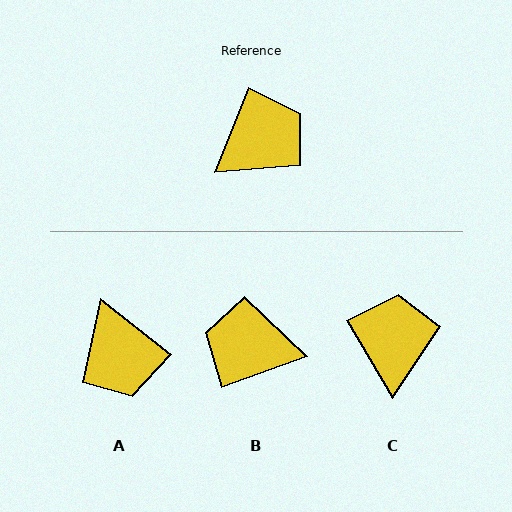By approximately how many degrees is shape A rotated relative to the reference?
Approximately 106 degrees clockwise.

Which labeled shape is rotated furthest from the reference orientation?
B, about 132 degrees away.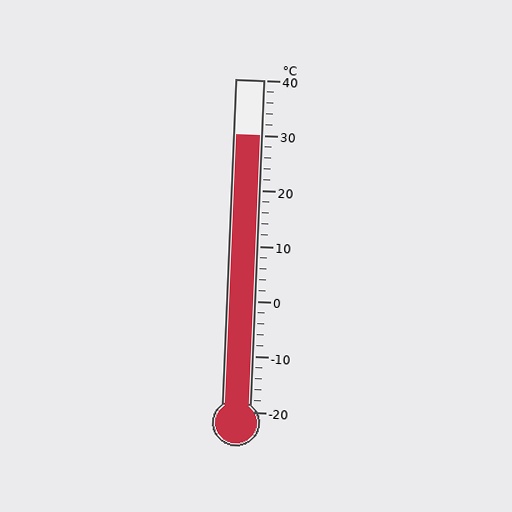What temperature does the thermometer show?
The thermometer shows approximately 30°C.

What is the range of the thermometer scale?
The thermometer scale ranges from -20°C to 40°C.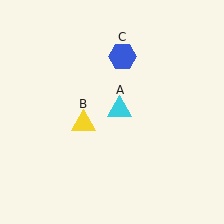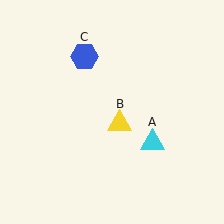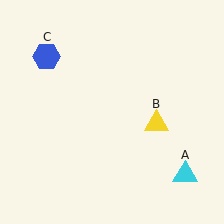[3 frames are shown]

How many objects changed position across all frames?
3 objects changed position: cyan triangle (object A), yellow triangle (object B), blue hexagon (object C).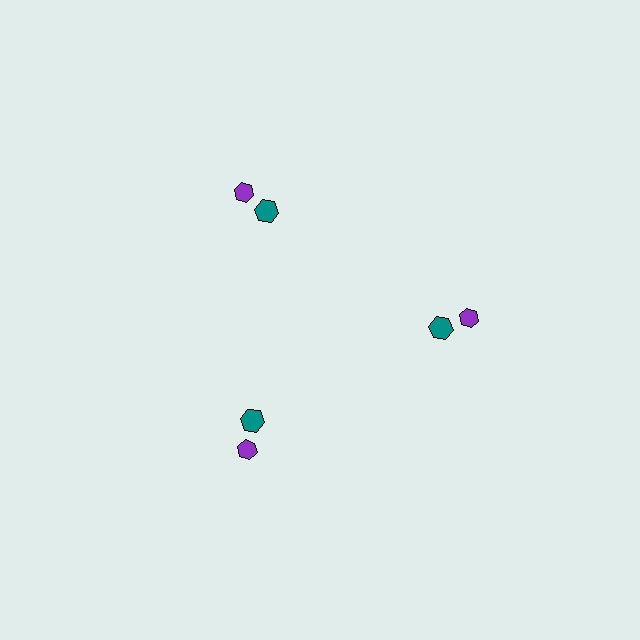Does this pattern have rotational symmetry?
Yes, this pattern has 3-fold rotational symmetry. It looks the same after rotating 120 degrees around the center.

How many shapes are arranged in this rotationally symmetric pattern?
There are 6 shapes, arranged in 3 groups of 2.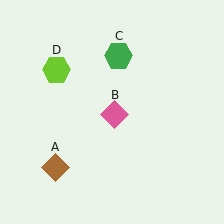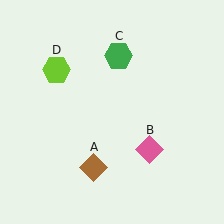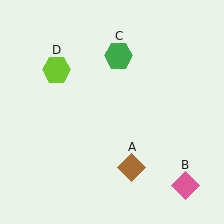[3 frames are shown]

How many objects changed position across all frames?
2 objects changed position: brown diamond (object A), pink diamond (object B).